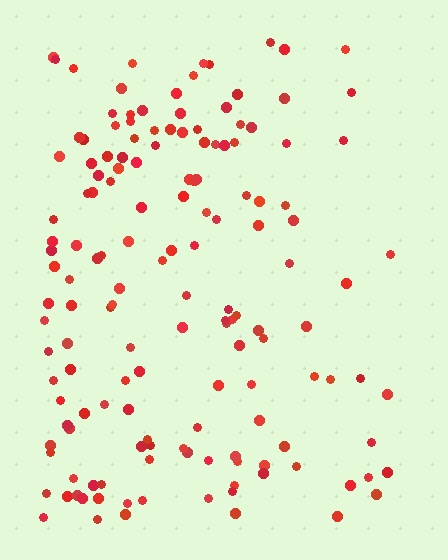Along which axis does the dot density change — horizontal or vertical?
Horizontal.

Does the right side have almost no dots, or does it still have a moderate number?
Still a moderate number, just noticeably fewer than the left.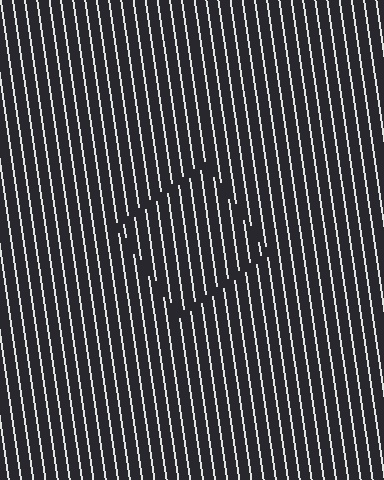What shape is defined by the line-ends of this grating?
An illusory square. The interior of the shape contains the same grating, shifted by half a period — the contour is defined by the phase discontinuity where line-ends from the inner and outer gratings abut.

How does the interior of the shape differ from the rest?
The interior of the shape contains the same grating, shifted by half a period — the contour is defined by the phase discontinuity where line-ends from the inner and outer gratings abut.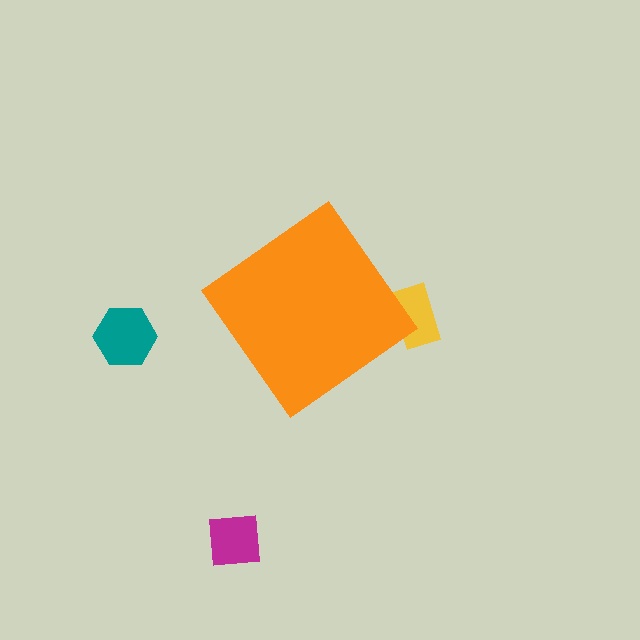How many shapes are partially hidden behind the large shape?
1 shape is partially hidden.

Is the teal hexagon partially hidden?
No, the teal hexagon is fully visible.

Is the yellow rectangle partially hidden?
Yes, the yellow rectangle is partially hidden behind the orange diamond.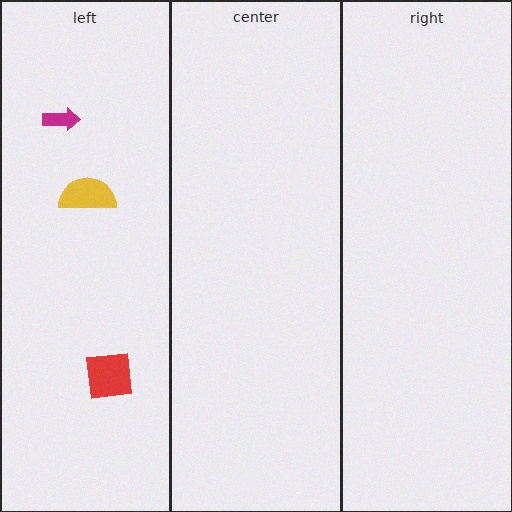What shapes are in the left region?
The magenta arrow, the red square, the yellow semicircle.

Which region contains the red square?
The left region.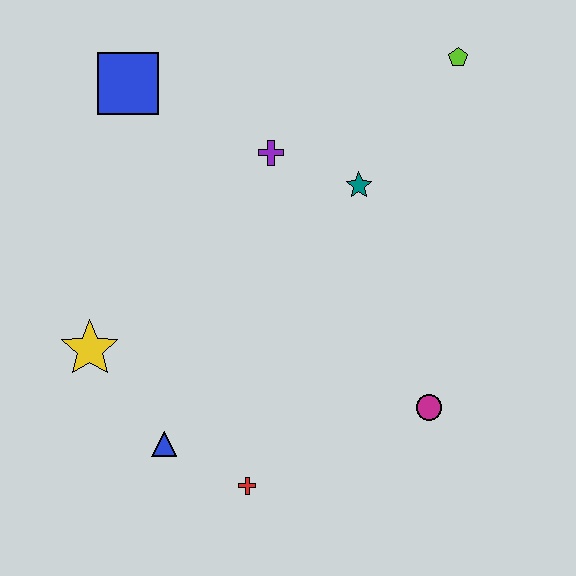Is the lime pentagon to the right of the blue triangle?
Yes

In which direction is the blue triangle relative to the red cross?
The blue triangle is to the left of the red cross.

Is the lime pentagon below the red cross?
No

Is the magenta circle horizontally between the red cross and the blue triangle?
No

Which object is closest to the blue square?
The purple cross is closest to the blue square.